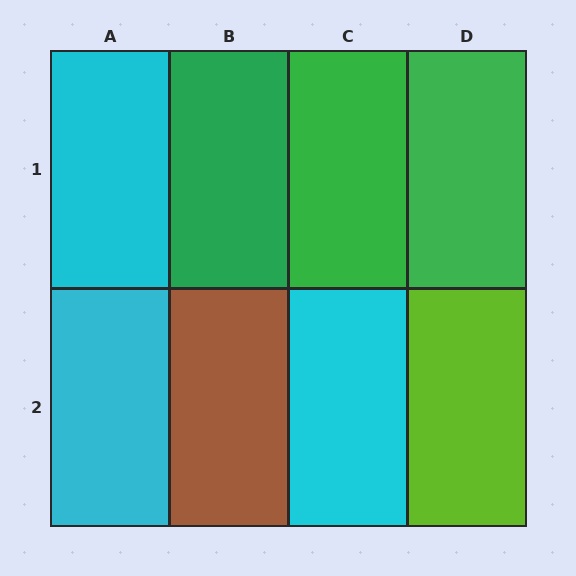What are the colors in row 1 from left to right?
Cyan, green, green, green.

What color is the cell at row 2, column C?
Cyan.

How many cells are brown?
1 cell is brown.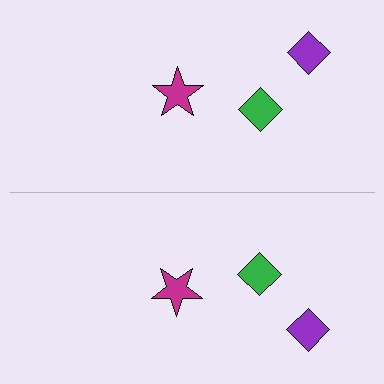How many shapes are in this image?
There are 6 shapes in this image.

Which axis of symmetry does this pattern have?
The pattern has a horizontal axis of symmetry running through the center of the image.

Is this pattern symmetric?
Yes, this pattern has bilateral (reflection) symmetry.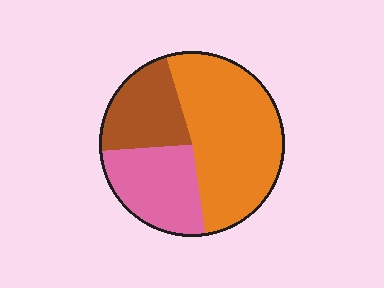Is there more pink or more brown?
Pink.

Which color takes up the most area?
Orange, at roughly 50%.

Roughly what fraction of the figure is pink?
Pink covers 26% of the figure.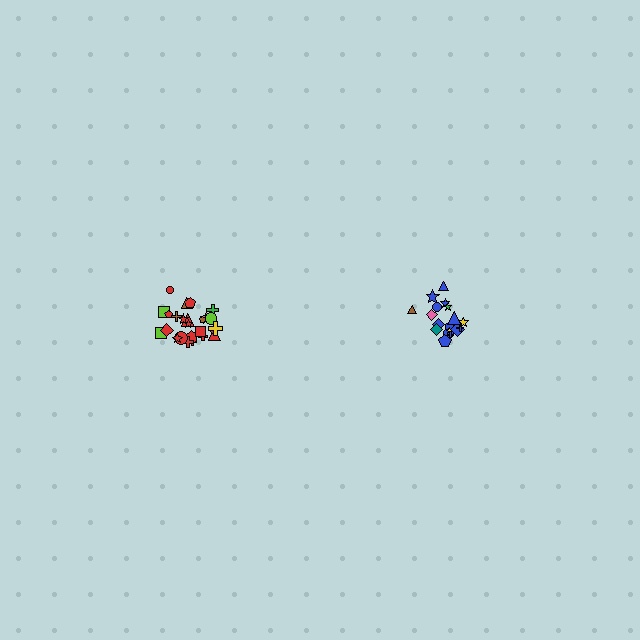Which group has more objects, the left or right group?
The left group.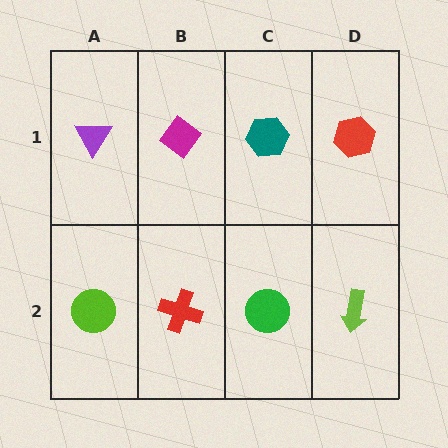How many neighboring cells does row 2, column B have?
3.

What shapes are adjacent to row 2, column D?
A red hexagon (row 1, column D), a green circle (row 2, column C).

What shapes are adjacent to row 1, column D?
A lime arrow (row 2, column D), a teal hexagon (row 1, column C).